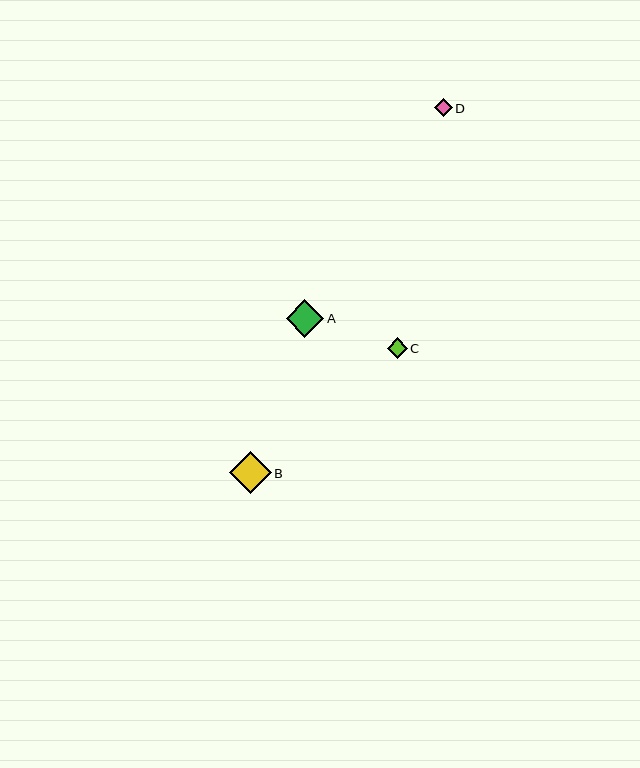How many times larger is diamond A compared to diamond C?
Diamond A is approximately 1.8 times the size of diamond C.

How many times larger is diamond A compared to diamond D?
Diamond A is approximately 2.1 times the size of diamond D.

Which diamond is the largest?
Diamond B is the largest with a size of approximately 42 pixels.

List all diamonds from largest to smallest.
From largest to smallest: B, A, C, D.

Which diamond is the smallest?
Diamond D is the smallest with a size of approximately 18 pixels.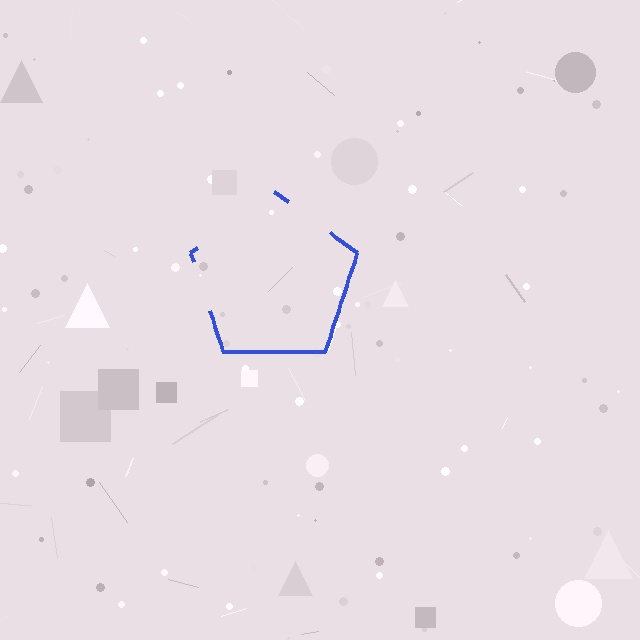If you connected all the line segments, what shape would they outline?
They would outline a pentagon.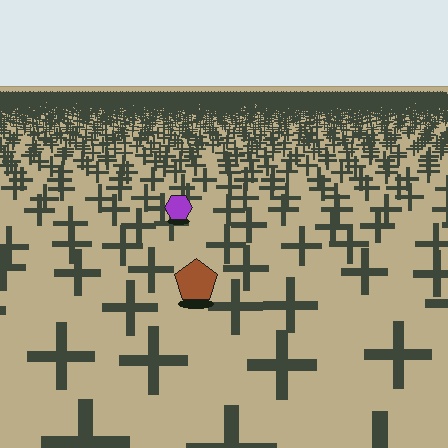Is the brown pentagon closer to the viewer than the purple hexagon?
Yes. The brown pentagon is closer — you can tell from the texture gradient: the ground texture is coarser near it.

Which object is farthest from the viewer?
The purple hexagon is farthest from the viewer. It appears smaller and the ground texture around it is denser.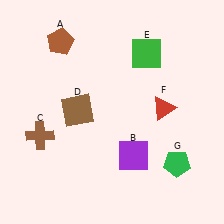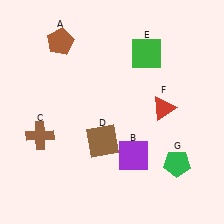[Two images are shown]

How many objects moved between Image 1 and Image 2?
1 object moved between the two images.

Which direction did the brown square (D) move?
The brown square (D) moved down.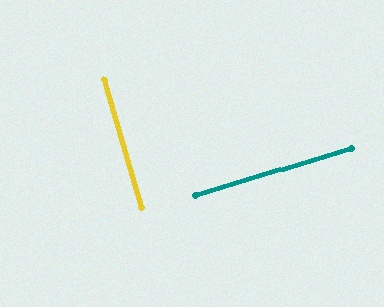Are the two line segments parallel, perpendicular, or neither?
Perpendicular — they meet at approximately 89°.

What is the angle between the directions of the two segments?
Approximately 89 degrees.